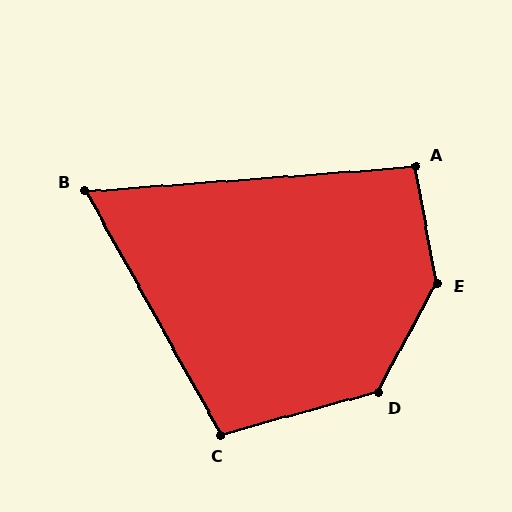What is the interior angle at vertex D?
Approximately 134 degrees (obtuse).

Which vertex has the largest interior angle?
E, at approximately 141 degrees.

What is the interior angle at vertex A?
Approximately 96 degrees (obtuse).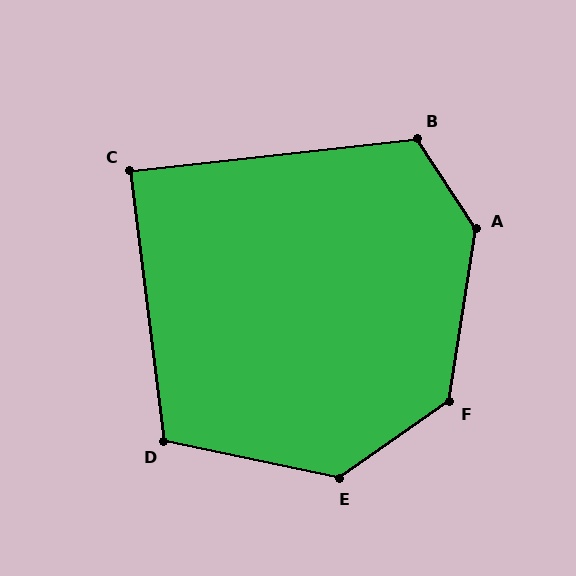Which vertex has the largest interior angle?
A, at approximately 138 degrees.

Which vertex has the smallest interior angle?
C, at approximately 89 degrees.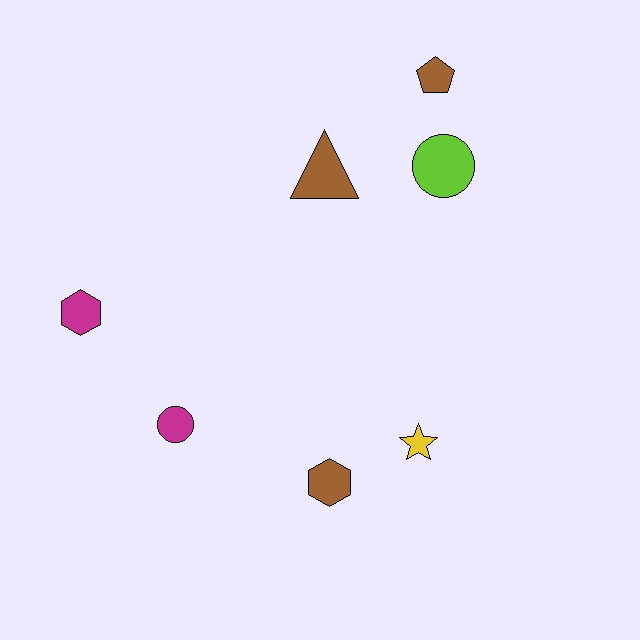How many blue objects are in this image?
There are no blue objects.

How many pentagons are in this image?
There is 1 pentagon.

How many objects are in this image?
There are 7 objects.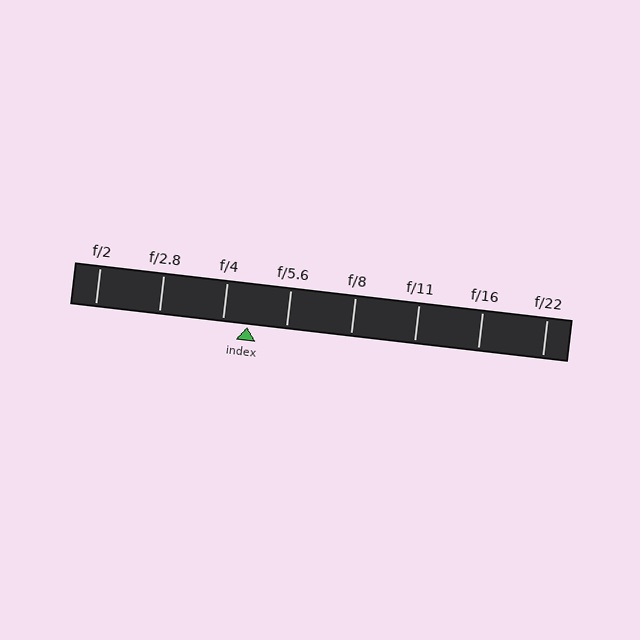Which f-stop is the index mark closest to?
The index mark is closest to f/4.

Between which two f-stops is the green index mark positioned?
The index mark is between f/4 and f/5.6.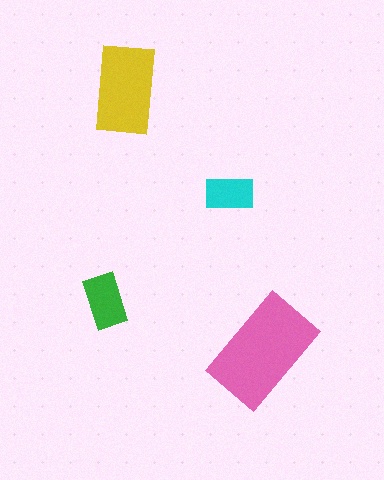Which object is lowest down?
The pink rectangle is bottommost.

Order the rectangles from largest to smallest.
the pink one, the yellow one, the green one, the cyan one.